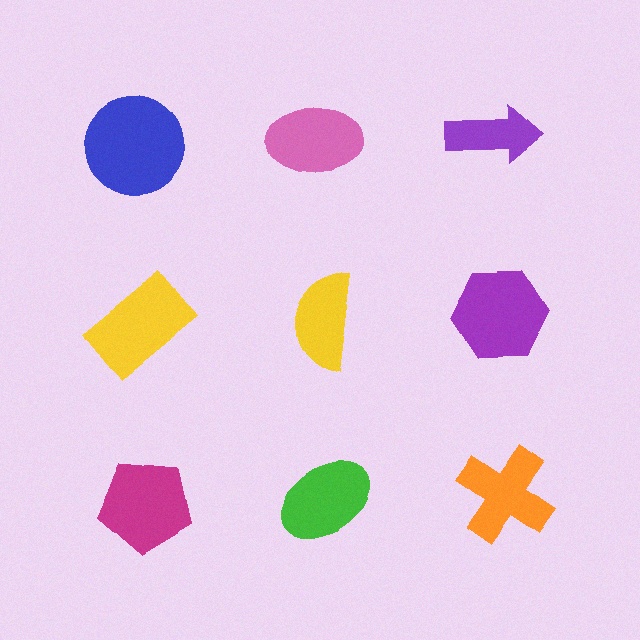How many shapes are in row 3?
3 shapes.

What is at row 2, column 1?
A yellow rectangle.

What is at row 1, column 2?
A pink ellipse.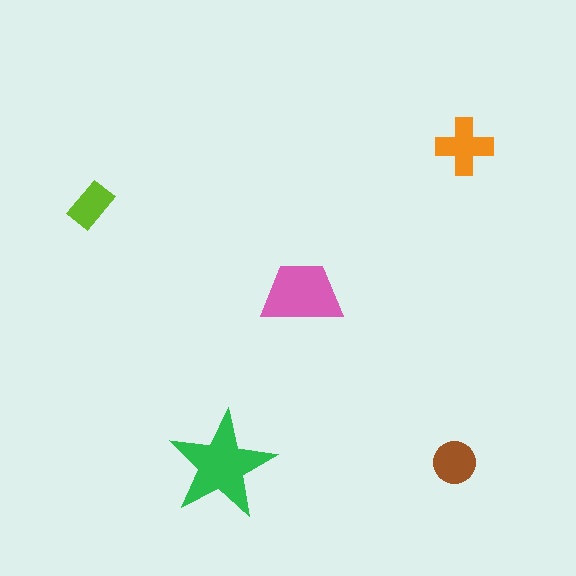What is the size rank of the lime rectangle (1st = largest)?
5th.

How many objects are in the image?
There are 5 objects in the image.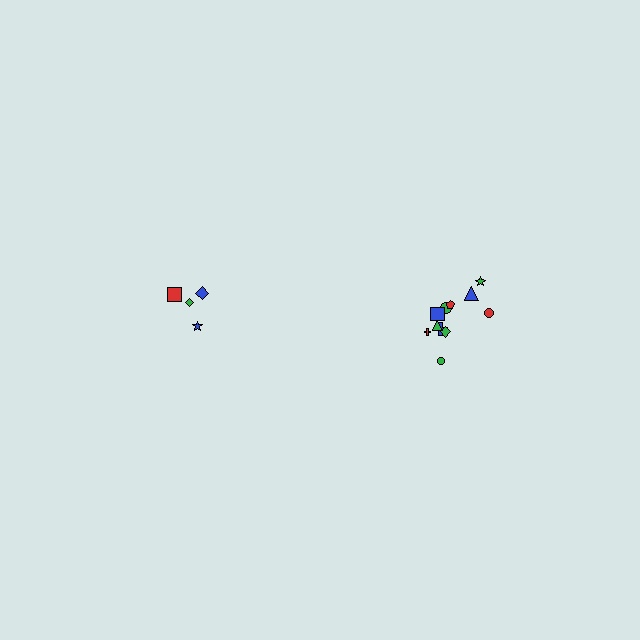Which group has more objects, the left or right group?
The right group.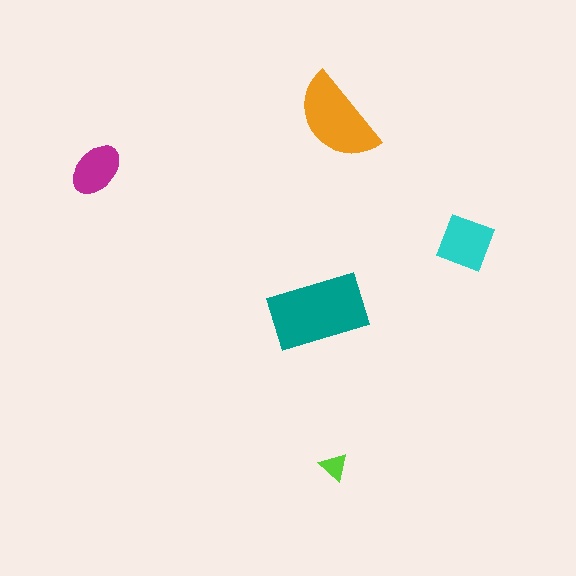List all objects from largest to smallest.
The teal rectangle, the orange semicircle, the cyan square, the magenta ellipse, the lime triangle.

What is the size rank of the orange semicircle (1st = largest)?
2nd.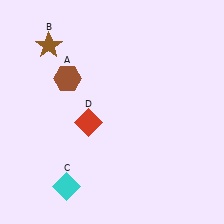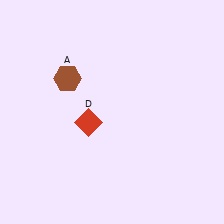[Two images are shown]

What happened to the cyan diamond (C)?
The cyan diamond (C) was removed in Image 2. It was in the bottom-left area of Image 1.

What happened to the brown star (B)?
The brown star (B) was removed in Image 2. It was in the top-left area of Image 1.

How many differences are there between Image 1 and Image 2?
There are 2 differences between the two images.